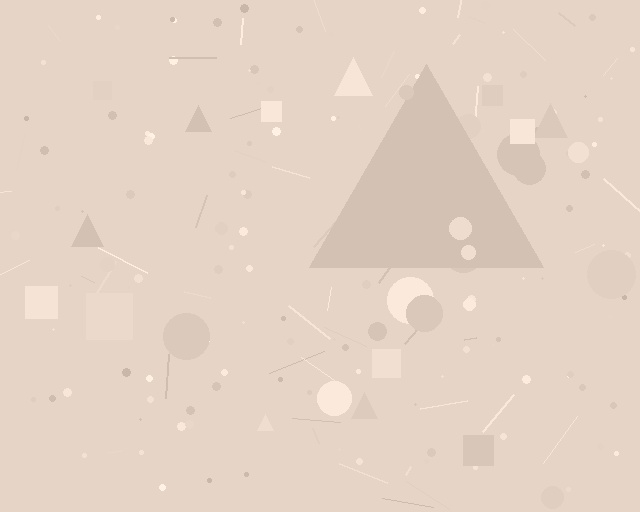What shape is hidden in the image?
A triangle is hidden in the image.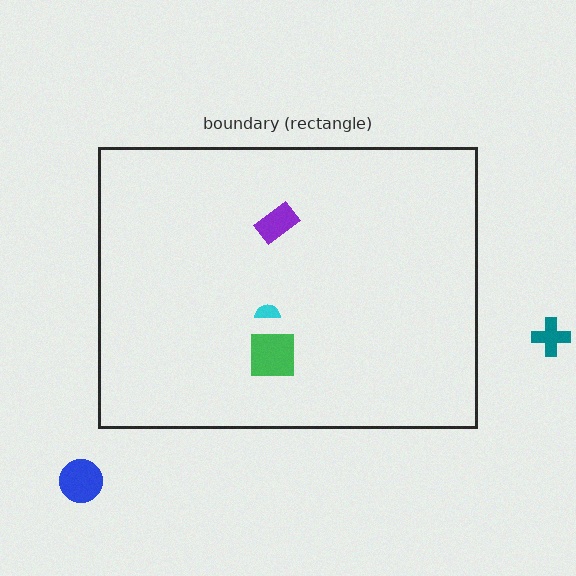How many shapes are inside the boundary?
3 inside, 2 outside.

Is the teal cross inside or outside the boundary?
Outside.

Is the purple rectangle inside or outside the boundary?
Inside.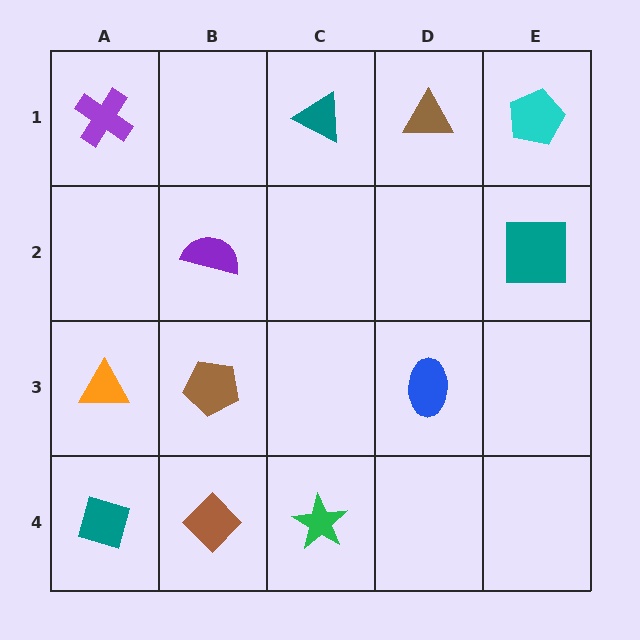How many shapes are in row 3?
3 shapes.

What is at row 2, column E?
A teal square.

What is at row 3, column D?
A blue ellipse.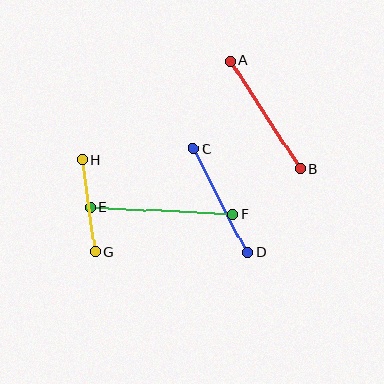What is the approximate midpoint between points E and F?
The midpoint is at approximately (162, 211) pixels.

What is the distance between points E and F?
The distance is approximately 143 pixels.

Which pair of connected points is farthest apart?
Points E and F are farthest apart.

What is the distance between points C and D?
The distance is approximately 117 pixels.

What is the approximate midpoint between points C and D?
The midpoint is at approximately (220, 201) pixels.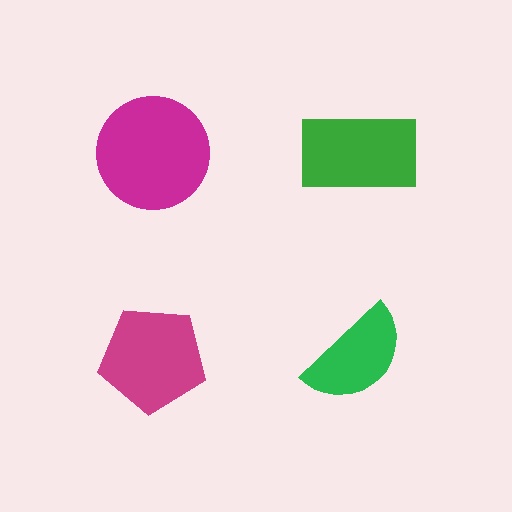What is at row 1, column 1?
A magenta circle.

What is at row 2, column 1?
A magenta pentagon.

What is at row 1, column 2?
A green rectangle.